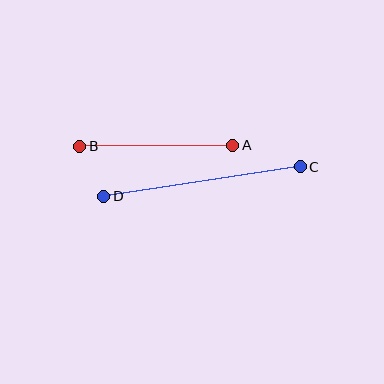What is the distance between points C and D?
The distance is approximately 199 pixels.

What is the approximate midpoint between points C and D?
The midpoint is at approximately (202, 181) pixels.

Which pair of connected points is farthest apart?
Points C and D are farthest apart.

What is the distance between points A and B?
The distance is approximately 153 pixels.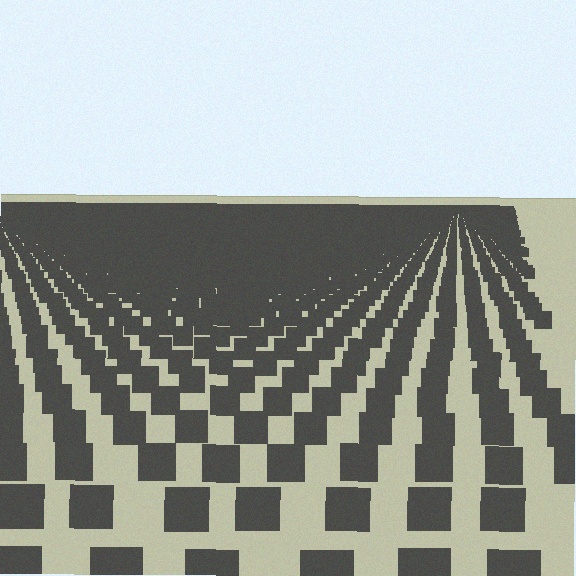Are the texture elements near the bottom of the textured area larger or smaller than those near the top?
Larger. Near the bottom, elements are closer to the viewer and appear at a bigger on-screen size.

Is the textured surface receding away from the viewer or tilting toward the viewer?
The surface is receding away from the viewer. Texture elements get smaller and denser toward the top.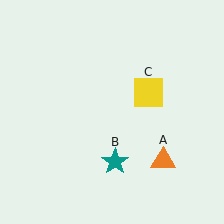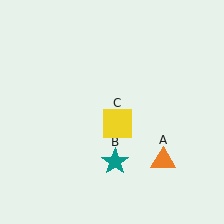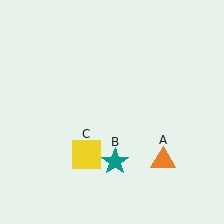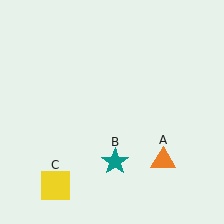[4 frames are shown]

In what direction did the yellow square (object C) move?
The yellow square (object C) moved down and to the left.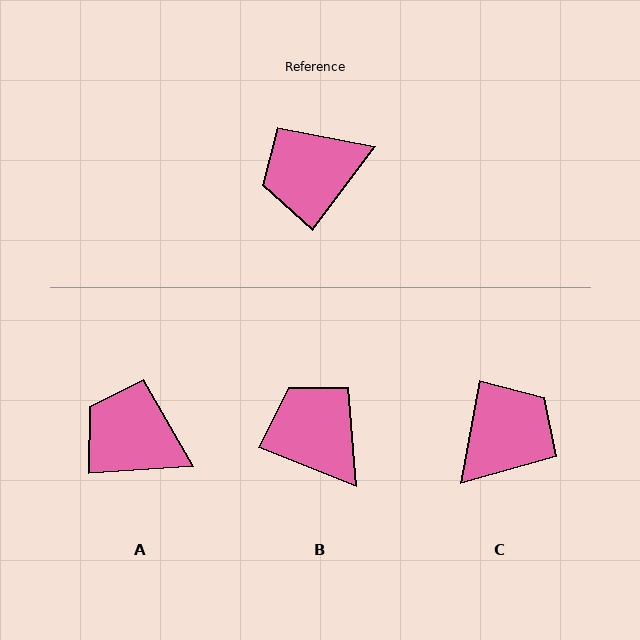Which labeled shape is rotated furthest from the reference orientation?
C, about 153 degrees away.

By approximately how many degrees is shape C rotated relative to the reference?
Approximately 153 degrees clockwise.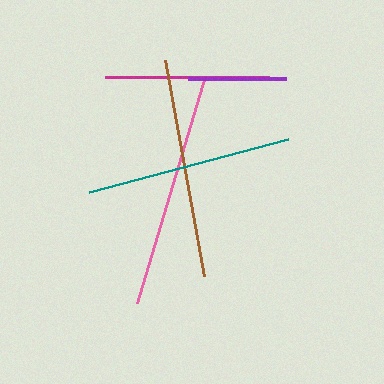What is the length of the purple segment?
The purple segment is approximately 98 pixels long.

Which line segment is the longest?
The pink line is the longest at approximately 237 pixels.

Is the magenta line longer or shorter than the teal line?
The teal line is longer than the magenta line.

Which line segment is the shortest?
The purple line is the shortest at approximately 98 pixels.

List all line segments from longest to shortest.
From longest to shortest: pink, brown, teal, magenta, purple.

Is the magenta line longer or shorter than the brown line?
The brown line is longer than the magenta line.